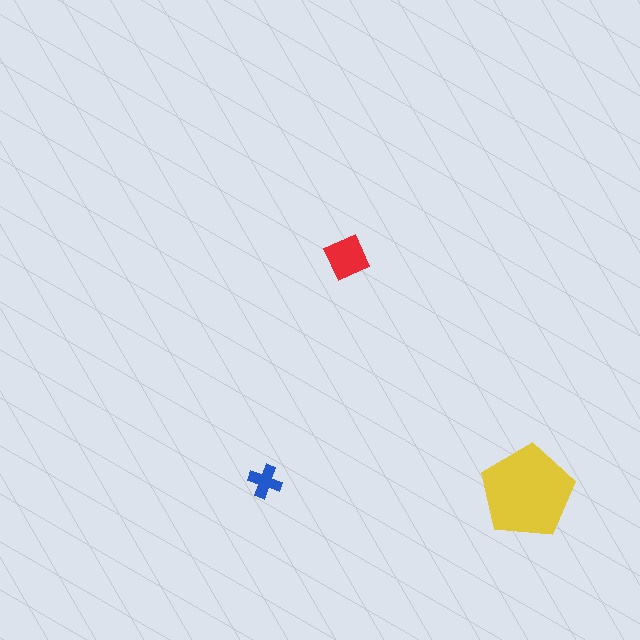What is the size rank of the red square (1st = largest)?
2nd.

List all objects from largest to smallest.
The yellow pentagon, the red square, the blue cross.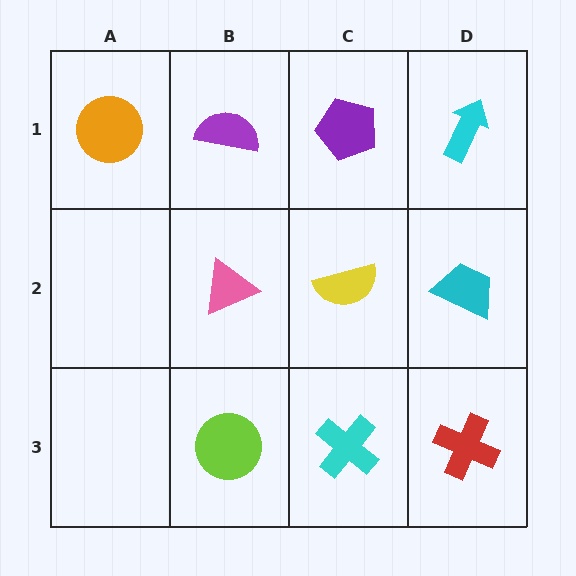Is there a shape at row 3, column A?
No, that cell is empty.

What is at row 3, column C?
A cyan cross.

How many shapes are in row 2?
3 shapes.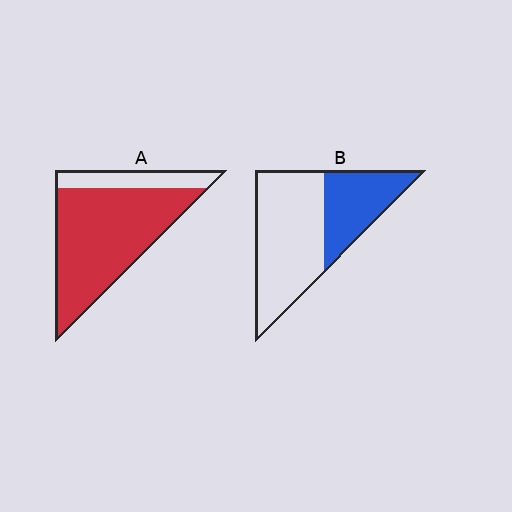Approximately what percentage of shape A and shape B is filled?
A is approximately 80% and B is approximately 35%.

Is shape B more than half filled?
No.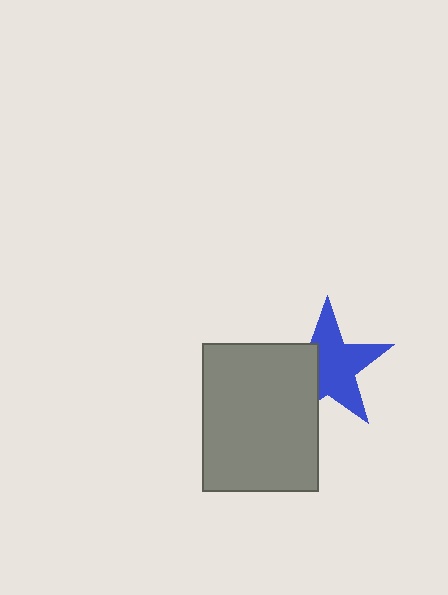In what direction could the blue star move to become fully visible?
The blue star could move right. That would shift it out from behind the gray rectangle entirely.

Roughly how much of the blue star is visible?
About half of it is visible (roughly 64%).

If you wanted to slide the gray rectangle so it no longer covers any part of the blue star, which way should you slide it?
Slide it left — that is the most direct way to separate the two shapes.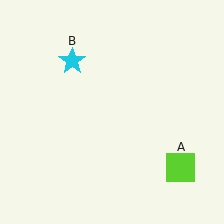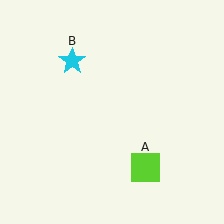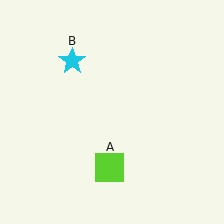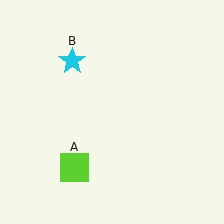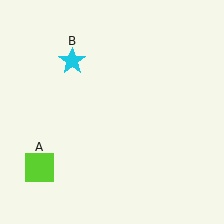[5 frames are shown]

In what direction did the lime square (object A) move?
The lime square (object A) moved left.